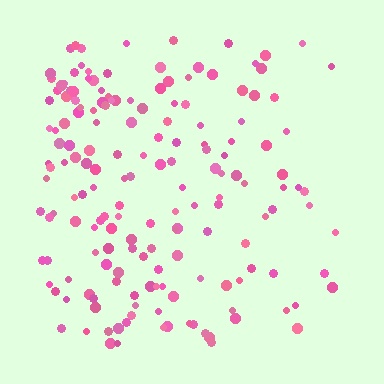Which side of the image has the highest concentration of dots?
The left.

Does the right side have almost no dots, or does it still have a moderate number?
Still a moderate number, just noticeably fewer than the left.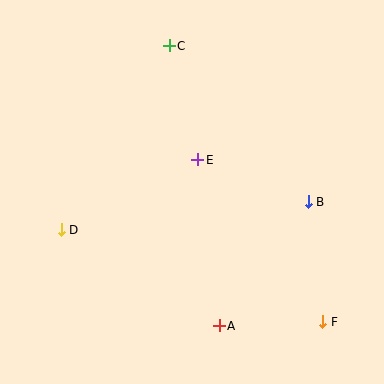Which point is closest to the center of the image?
Point E at (198, 160) is closest to the center.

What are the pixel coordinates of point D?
Point D is at (61, 230).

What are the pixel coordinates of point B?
Point B is at (308, 202).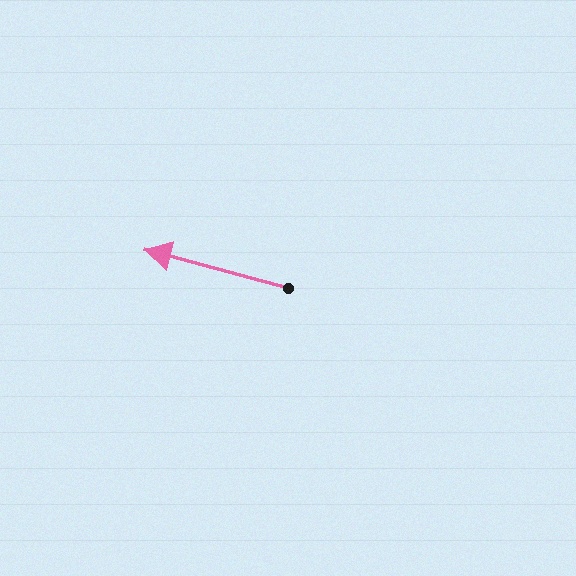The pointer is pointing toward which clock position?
Roughly 10 o'clock.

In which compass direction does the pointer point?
West.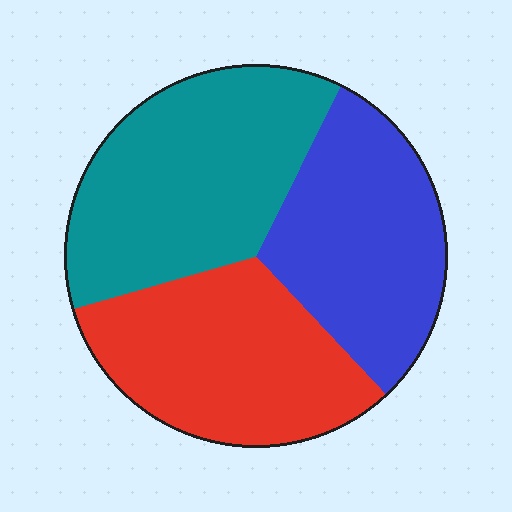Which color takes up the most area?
Teal, at roughly 35%.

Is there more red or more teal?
Teal.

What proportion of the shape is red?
Red takes up about one third (1/3) of the shape.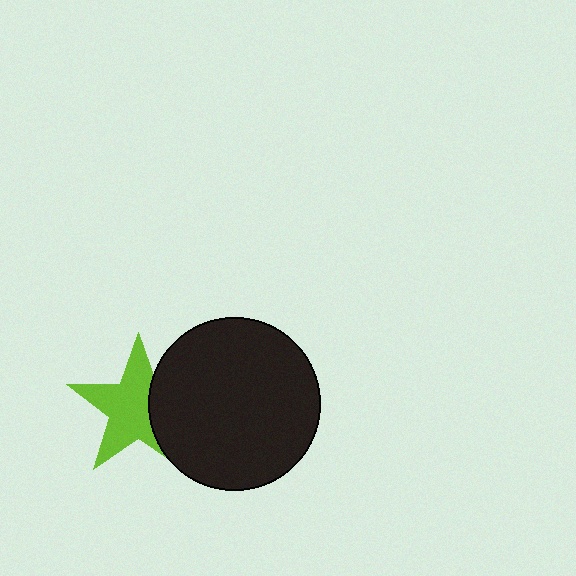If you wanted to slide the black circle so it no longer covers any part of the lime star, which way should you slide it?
Slide it right — that is the most direct way to separate the two shapes.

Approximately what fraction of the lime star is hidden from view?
Roughly 33% of the lime star is hidden behind the black circle.